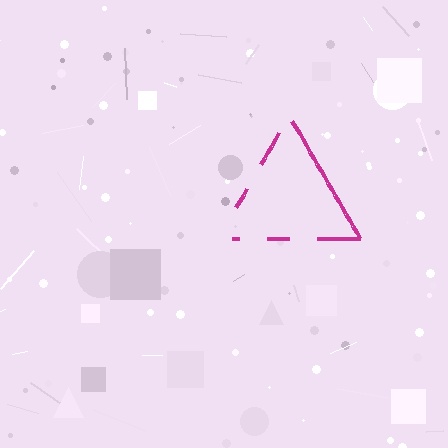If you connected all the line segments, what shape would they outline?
They would outline a triangle.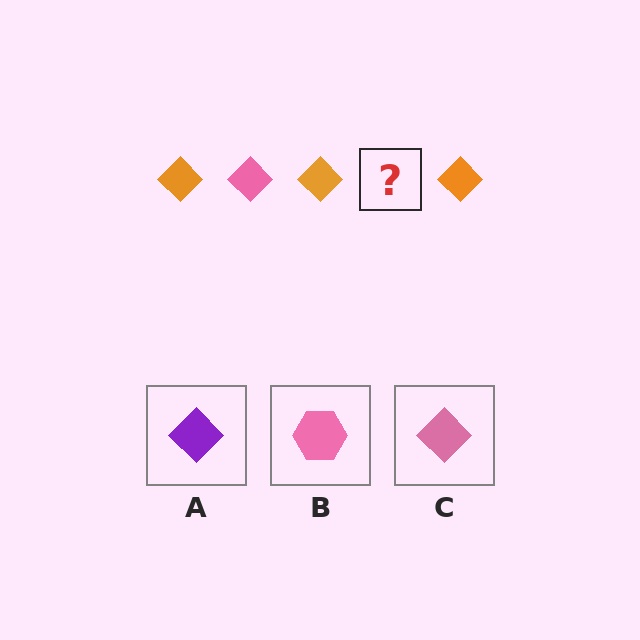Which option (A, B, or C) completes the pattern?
C.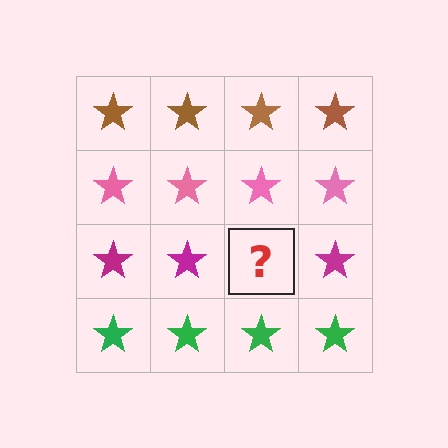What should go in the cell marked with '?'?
The missing cell should contain a magenta star.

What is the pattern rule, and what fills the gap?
The rule is that each row has a consistent color. The gap should be filled with a magenta star.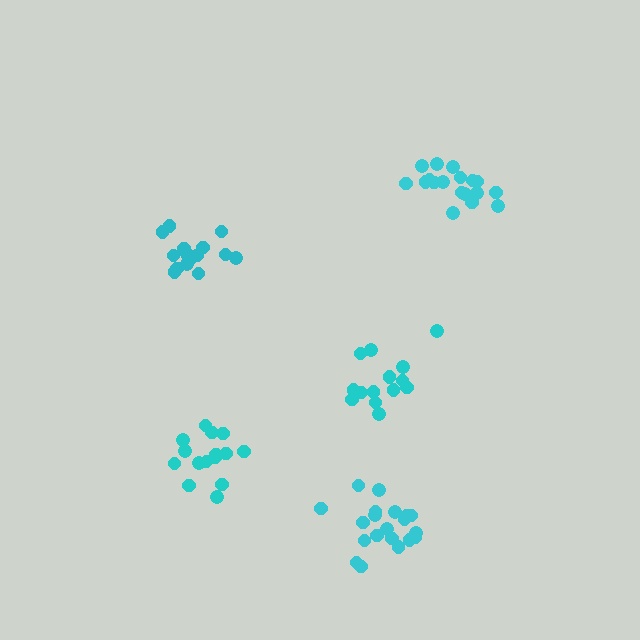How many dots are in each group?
Group 1: 15 dots, Group 2: 15 dots, Group 3: 19 dots, Group 4: 16 dots, Group 5: 20 dots (85 total).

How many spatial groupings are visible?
There are 5 spatial groupings.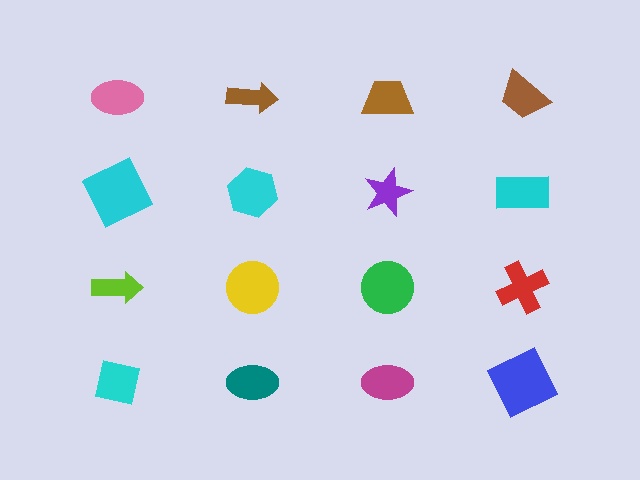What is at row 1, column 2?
A brown arrow.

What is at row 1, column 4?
A brown trapezoid.